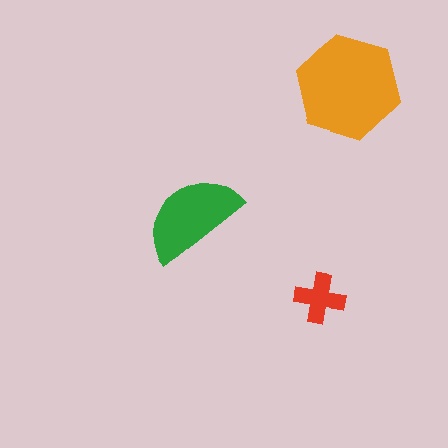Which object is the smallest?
The red cross.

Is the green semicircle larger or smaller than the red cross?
Larger.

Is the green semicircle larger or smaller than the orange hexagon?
Smaller.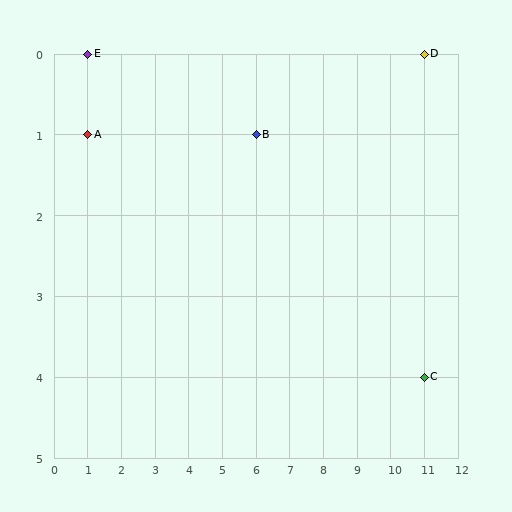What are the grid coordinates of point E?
Point E is at grid coordinates (1, 0).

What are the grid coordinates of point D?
Point D is at grid coordinates (11, 0).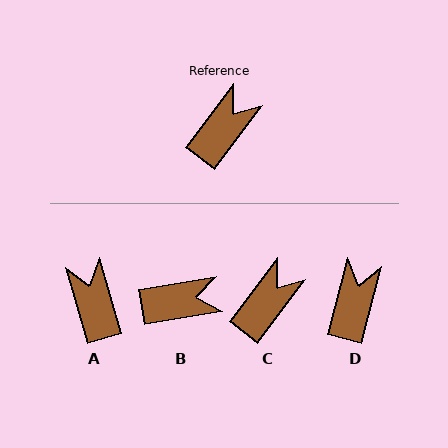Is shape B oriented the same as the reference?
No, it is off by about 43 degrees.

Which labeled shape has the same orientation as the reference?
C.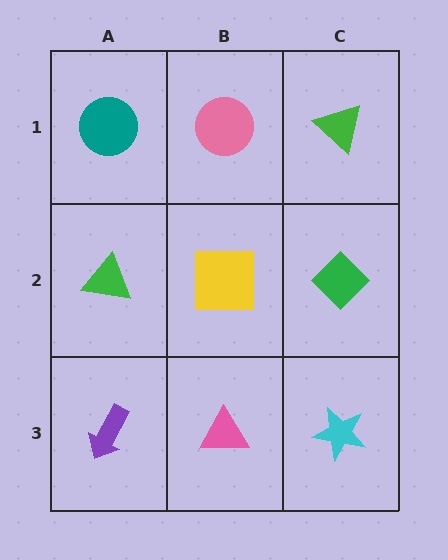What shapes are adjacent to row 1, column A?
A green triangle (row 2, column A), a pink circle (row 1, column B).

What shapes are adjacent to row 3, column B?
A yellow square (row 2, column B), a purple arrow (row 3, column A), a cyan star (row 3, column C).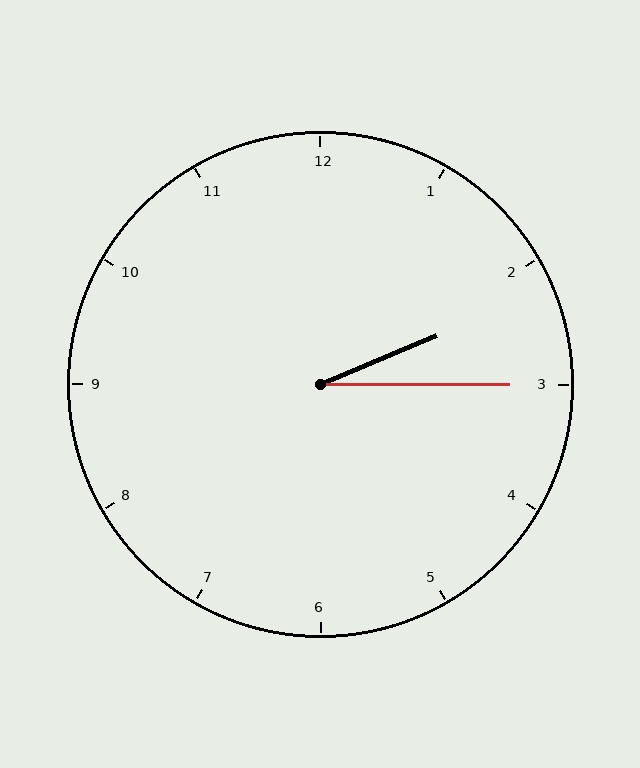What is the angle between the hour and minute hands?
Approximately 22 degrees.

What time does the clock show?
2:15.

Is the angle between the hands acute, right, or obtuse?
It is acute.